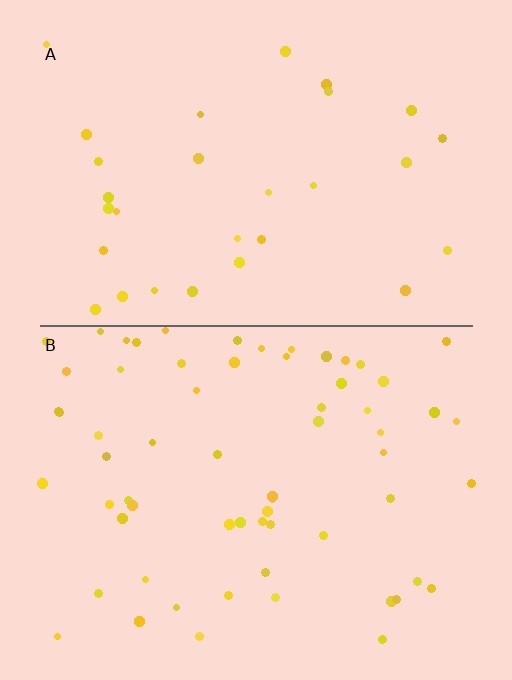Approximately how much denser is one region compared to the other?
Approximately 2.2× — region B over region A.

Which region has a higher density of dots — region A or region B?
B (the bottom).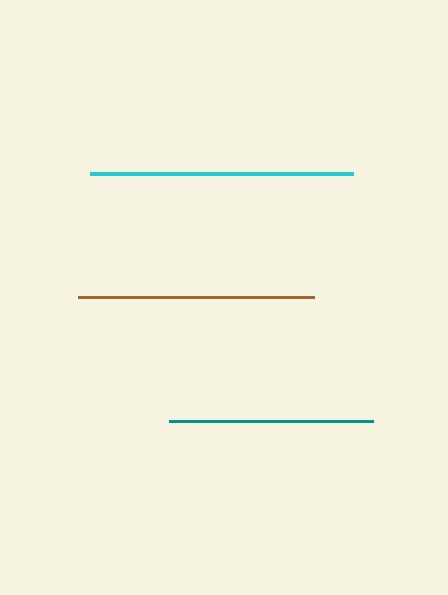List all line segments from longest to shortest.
From longest to shortest: cyan, brown, teal.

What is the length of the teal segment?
The teal segment is approximately 205 pixels long.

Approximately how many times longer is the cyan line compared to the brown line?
The cyan line is approximately 1.1 times the length of the brown line.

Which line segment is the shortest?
The teal line is the shortest at approximately 205 pixels.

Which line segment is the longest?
The cyan line is the longest at approximately 263 pixels.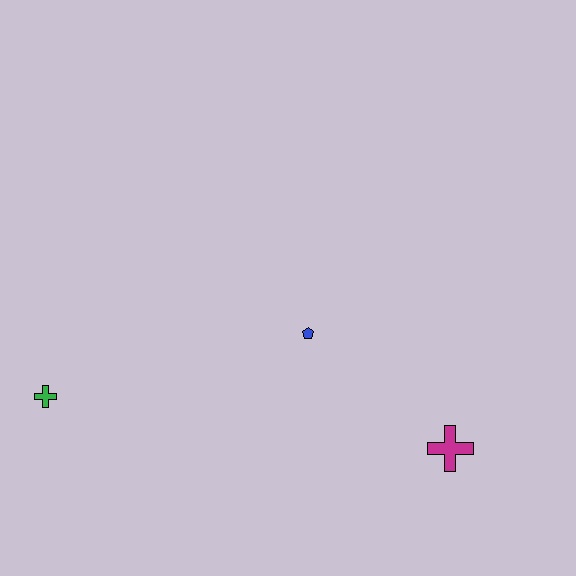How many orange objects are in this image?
There are no orange objects.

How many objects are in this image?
There are 3 objects.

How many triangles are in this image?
There are no triangles.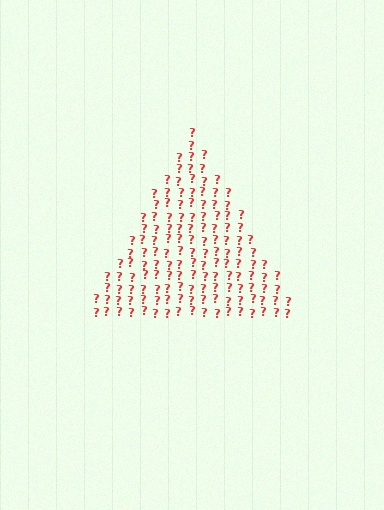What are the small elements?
The small elements are question marks.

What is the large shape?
The large shape is a triangle.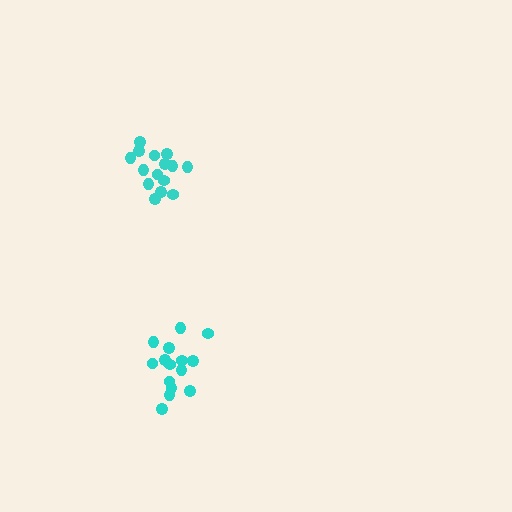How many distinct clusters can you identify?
There are 2 distinct clusters.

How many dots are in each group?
Group 1: 15 dots, Group 2: 15 dots (30 total).